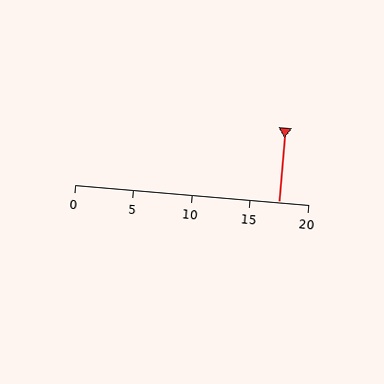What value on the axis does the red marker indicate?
The marker indicates approximately 17.5.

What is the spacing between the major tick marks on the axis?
The major ticks are spaced 5 apart.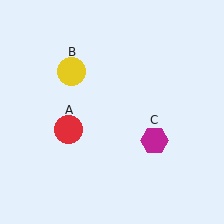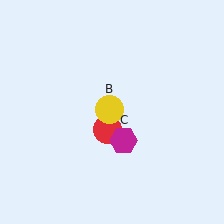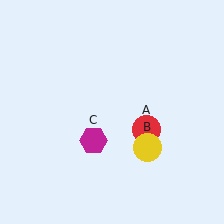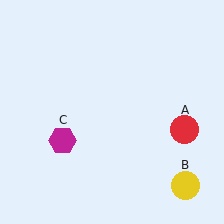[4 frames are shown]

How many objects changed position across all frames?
3 objects changed position: red circle (object A), yellow circle (object B), magenta hexagon (object C).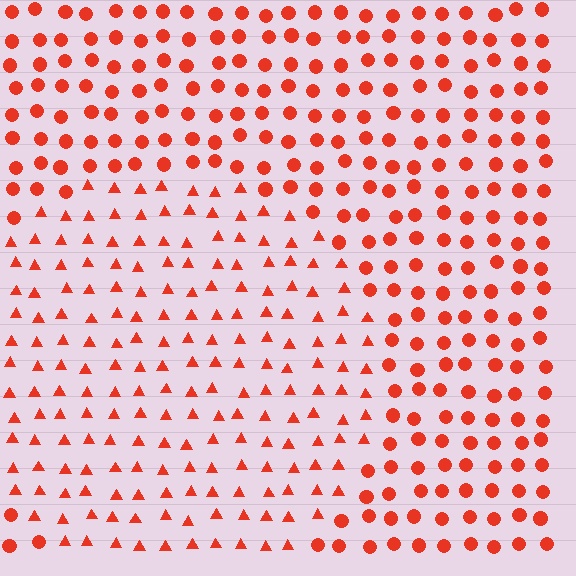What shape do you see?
I see a circle.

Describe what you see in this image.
The image is filled with small red elements arranged in a uniform grid. A circle-shaped region contains triangles, while the surrounding area contains circles. The boundary is defined purely by the change in element shape.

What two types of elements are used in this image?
The image uses triangles inside the circle region and circles outside it.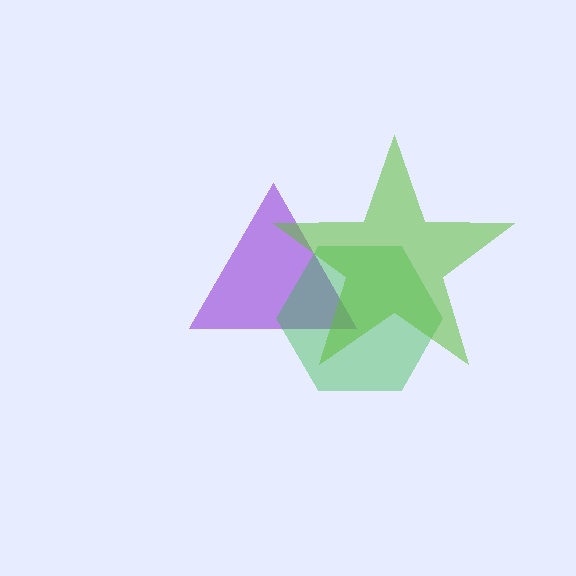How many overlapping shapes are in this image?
There are 3 overlapping shapes in the image.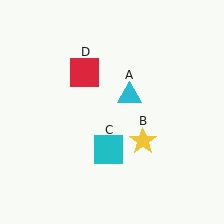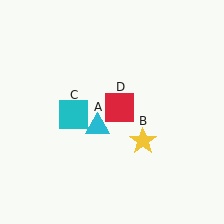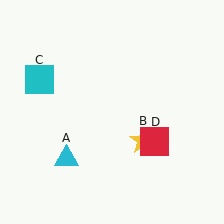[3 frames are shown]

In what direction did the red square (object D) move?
The red square (object D) moved down and to the right.